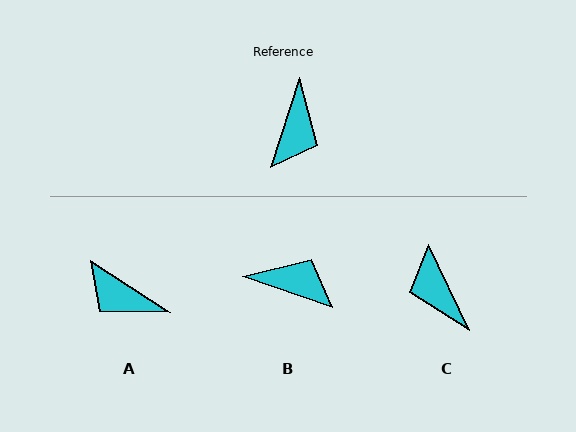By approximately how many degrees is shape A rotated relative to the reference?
Approximately 105 degrees clockwise.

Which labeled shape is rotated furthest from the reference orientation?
C, about 137 degrees away.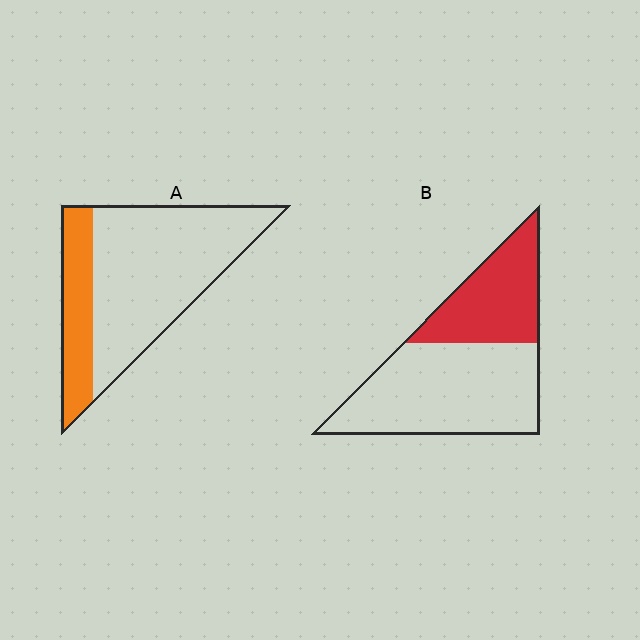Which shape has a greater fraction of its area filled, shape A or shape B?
Shape B.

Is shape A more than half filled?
No.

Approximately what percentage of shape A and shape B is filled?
A is approximately 25% and B is approximately 35%.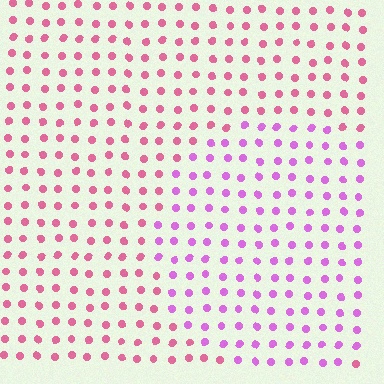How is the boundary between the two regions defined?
The boundary is defined purely by a slight shift in hue (about 38 degrees). Spacing, size, and orientation are identical on both sides.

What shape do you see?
I see a circle.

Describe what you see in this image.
The image is filled with small pink elements in a uniform arrangement. A circle-shaped region is visible where the elements are tinted to a slightly different hue, forming a subtle color boundary.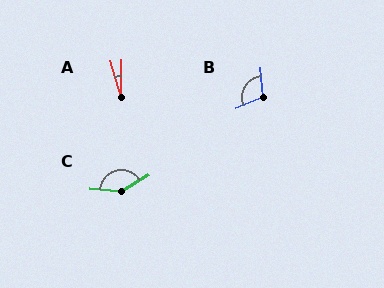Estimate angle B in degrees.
Approximately 108 degrees.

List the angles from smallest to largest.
A (17°), B (108°), C (145°).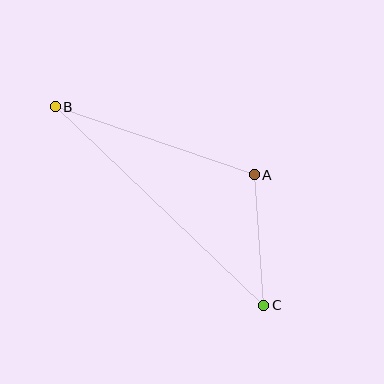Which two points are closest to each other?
Points A and C are closest to each other.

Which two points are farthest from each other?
Points B and C are farthest from each other.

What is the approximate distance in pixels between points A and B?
The distance between A and B is approximately 210 pixels.